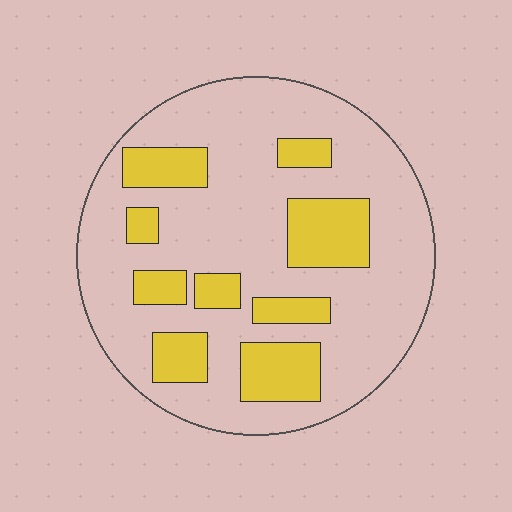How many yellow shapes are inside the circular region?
9.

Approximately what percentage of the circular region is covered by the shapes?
Approximately 25%.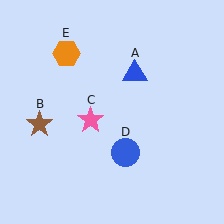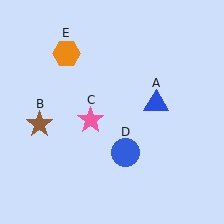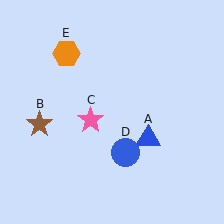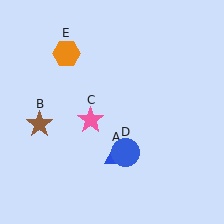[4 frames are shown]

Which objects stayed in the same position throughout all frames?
Brown star (object B) and pink star (object C) and blue circle (object D) and orange hexagon (object E) remained stationary.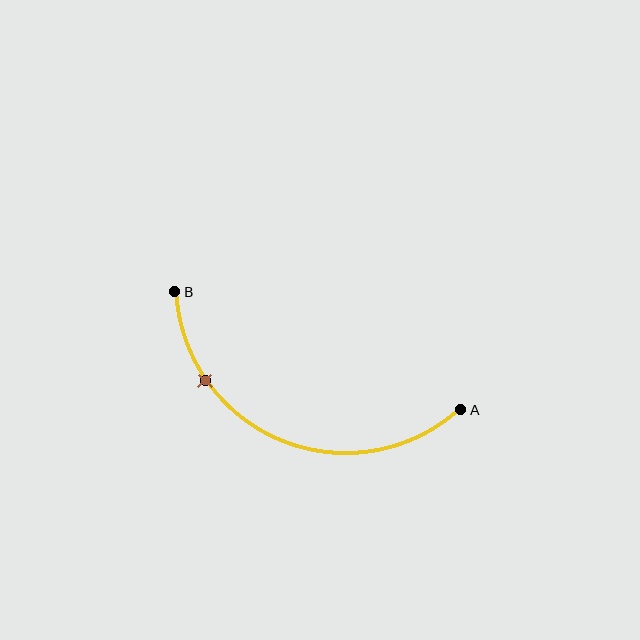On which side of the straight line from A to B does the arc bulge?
The arc bulges below the straight line connecting A and B.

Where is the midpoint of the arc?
The arc midpoint is the point on the curve farthest from the straight line joining A and B. It sits below that line.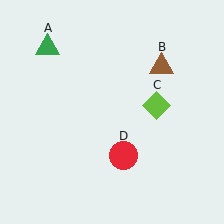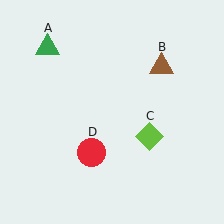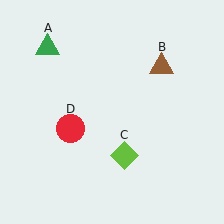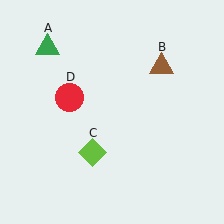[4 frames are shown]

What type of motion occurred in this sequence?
The lime diamond (object C), red circle (object D) rotated clockwise around the center of the scene.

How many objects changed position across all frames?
2 objects changed position: lime diamond (object C), red circle (object D).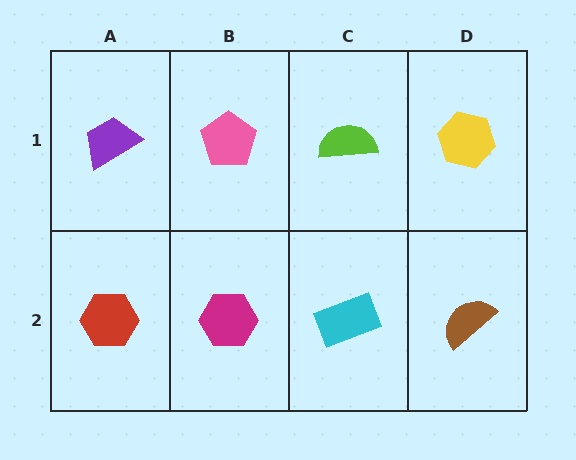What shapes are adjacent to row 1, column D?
A brown semicircle (row 2, column D), a lime semicircle (row 1, column C).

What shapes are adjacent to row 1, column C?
A cyan rectangle (row 2, column C), a pink pentagon (row 1, column B), a yellow hexagon (row 1, column D).